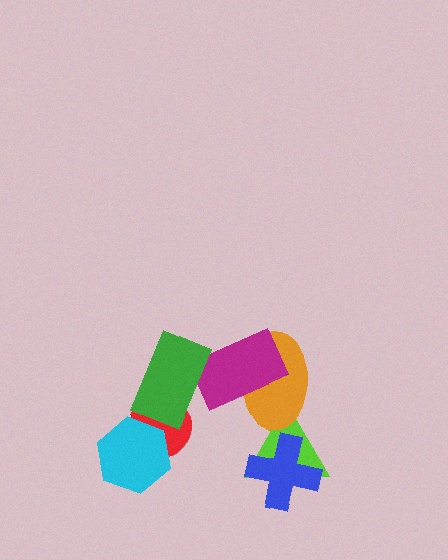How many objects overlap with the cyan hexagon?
1 object overlaps with the cyan hexagon.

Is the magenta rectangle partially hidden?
Yes, it is partially covered by another shape.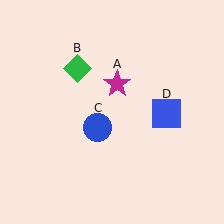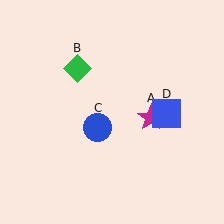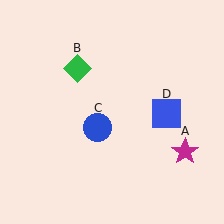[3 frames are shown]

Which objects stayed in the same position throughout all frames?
Green diamond (object B) and blue circle (object C) and blue square (object D) remained stationary.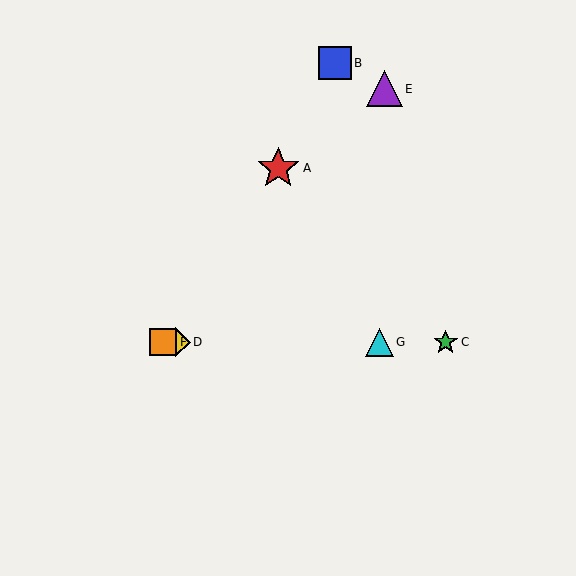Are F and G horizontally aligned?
Yes, both are at y≈342.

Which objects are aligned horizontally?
Objects C, D, F, G are aligned horizontally.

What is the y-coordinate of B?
Object B is at y≈63.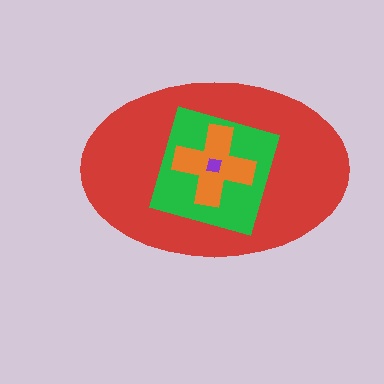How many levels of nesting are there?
4.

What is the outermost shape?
The red ellipse.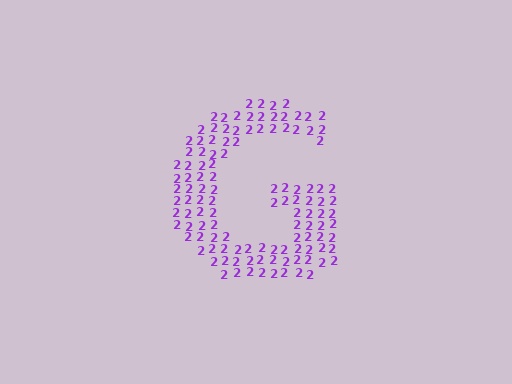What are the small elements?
The small elements are digit 2's.